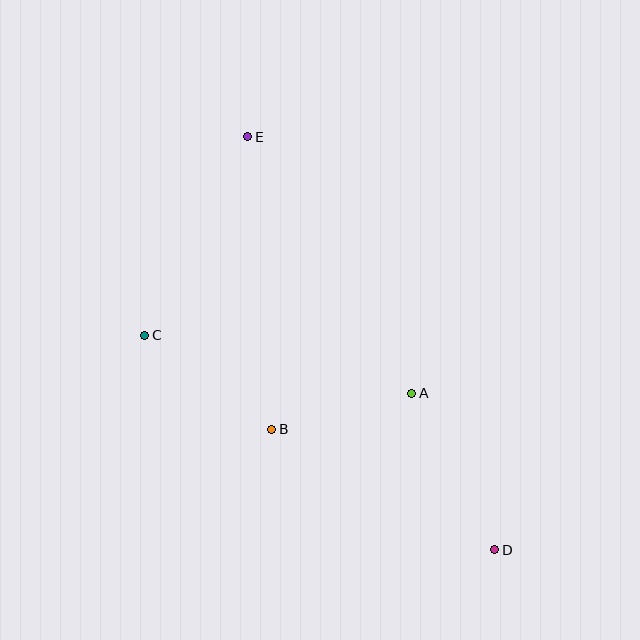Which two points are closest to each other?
Points A and B are closest to each other.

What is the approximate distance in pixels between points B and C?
The distance between B and C is approximately 158 pixels.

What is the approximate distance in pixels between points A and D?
The distance between A and D is approximately 177 pixels.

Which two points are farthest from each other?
Points D and E are farthest from each other.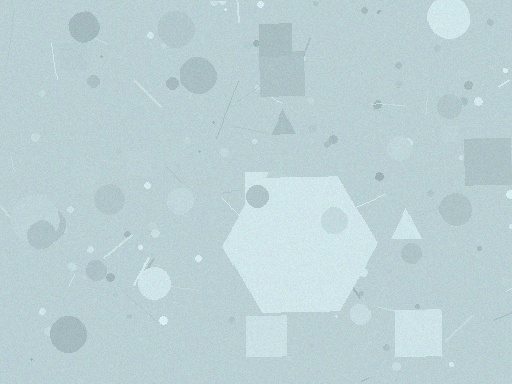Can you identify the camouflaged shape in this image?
The camouflaged shape is a hexagon.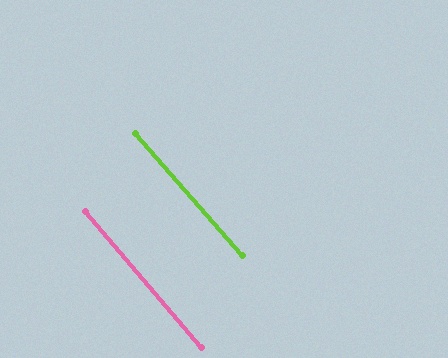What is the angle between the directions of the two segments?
Approximately 1 degree.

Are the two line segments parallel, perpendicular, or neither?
Parallel — their directions differ by only 0.6°.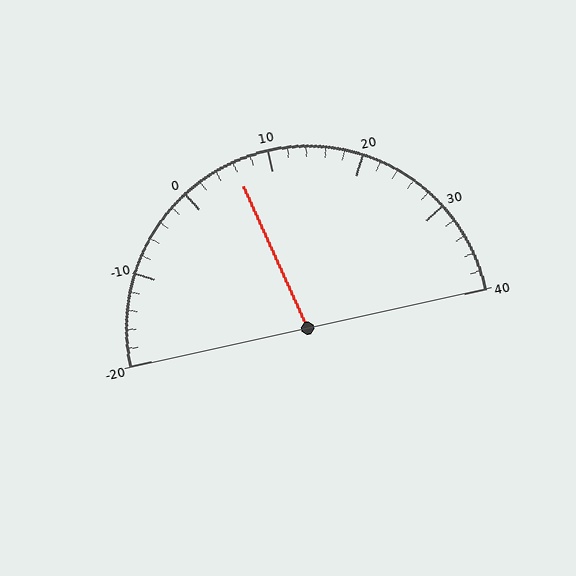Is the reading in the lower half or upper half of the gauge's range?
The reading is in the lower half of the range (-20 to 40).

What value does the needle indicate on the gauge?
The needle indicates approximately 6.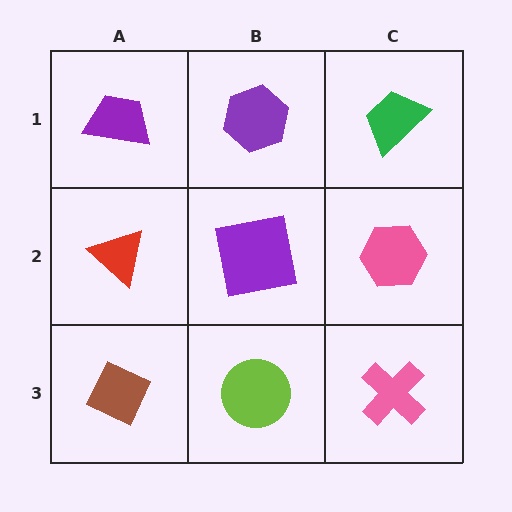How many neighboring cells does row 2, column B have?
4.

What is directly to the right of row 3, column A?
A lime circle.